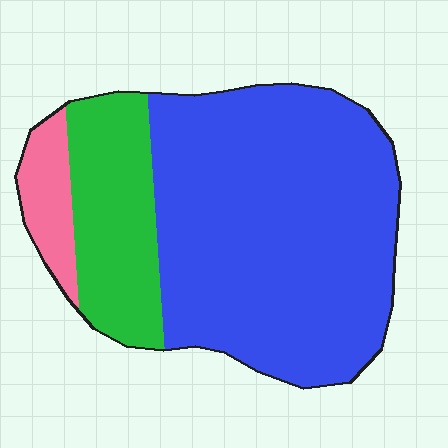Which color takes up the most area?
Blue, at roughly 70%.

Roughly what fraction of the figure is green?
Green covers roughly 20% of the figure.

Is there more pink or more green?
Green.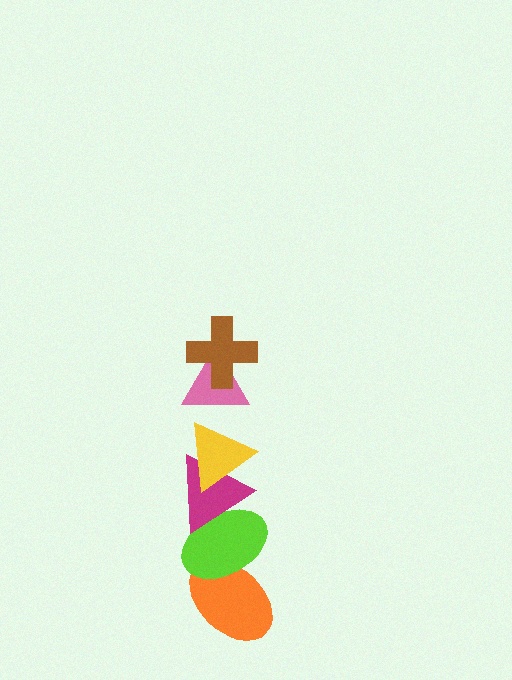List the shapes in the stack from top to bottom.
From top to bottom: the brown cross, the pink triangle, the yellow triangle, the magenta triangle, the lime ellipse, the orange ellipse.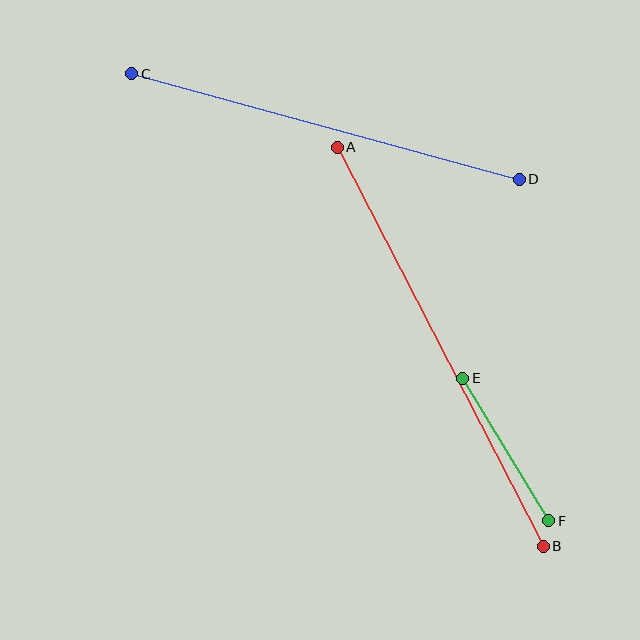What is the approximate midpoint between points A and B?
The midpoint is at approximately (440, 347) pixels.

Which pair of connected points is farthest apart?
Points A and B are farthest apart.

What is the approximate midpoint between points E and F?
The midpoint is at approximately (506, 449) pixels.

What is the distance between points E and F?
The distance is approximately 166 pixels.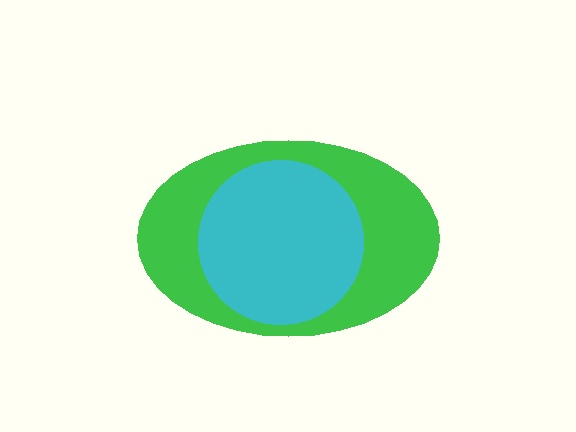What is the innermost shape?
The cyan circle.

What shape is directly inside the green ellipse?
The cyan circle.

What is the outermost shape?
The green ellipse.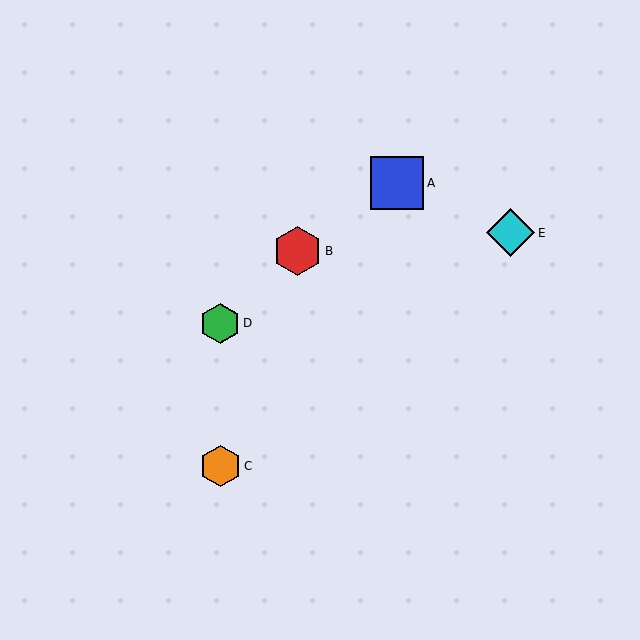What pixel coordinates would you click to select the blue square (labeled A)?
Click at (397, 183) to select the blue square A.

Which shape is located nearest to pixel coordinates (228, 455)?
The orange hexagon (labeled C) at (220, 466) is nearest to that location.